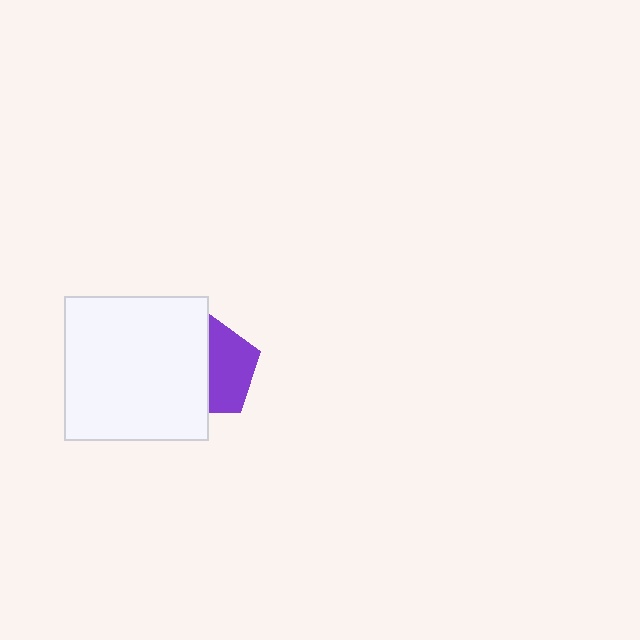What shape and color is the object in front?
The object in front is a white square.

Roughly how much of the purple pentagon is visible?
About half of it is visible (roughly 49%).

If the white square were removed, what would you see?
You would see the complete purple pentagon.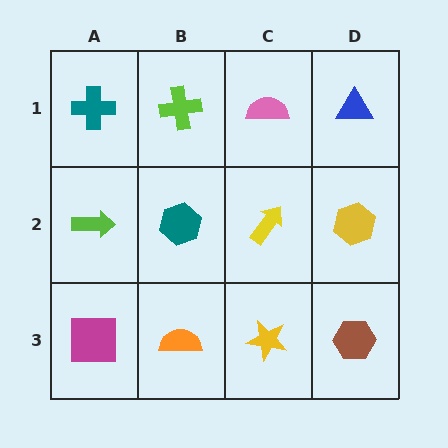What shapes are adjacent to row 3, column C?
A yellow arrow (row 2, column C), an orange semicircle (row 3, column B), a brown hexagon (row 3, column D).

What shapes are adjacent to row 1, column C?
A yellow arrow (row 2, column C), a lime cross (row 1, column B), a blue triangle (row 1, column D).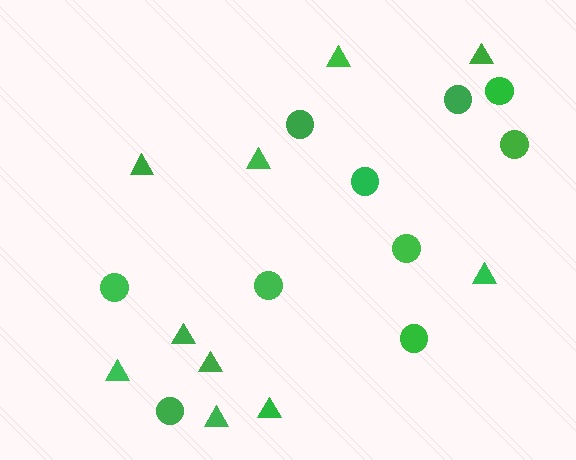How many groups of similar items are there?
There are 2 groups: one group of triangles (10) and one group of circles (10).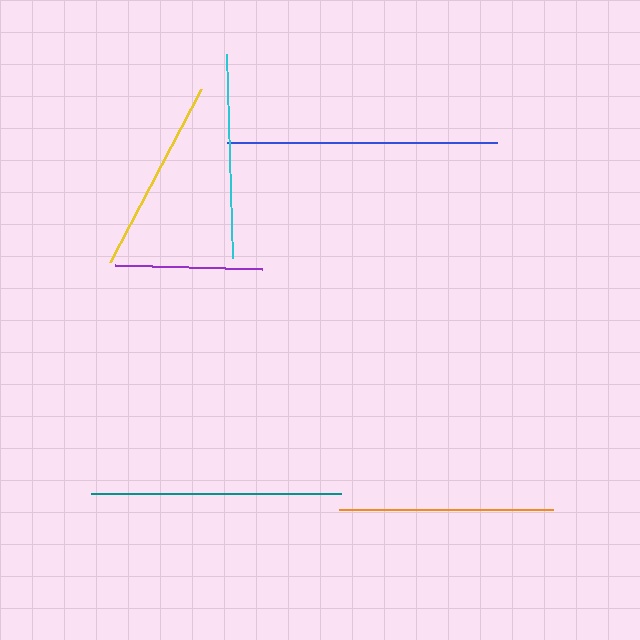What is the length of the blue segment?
The blue segment is approximately 270 pixels long.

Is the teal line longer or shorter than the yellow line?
The teal line is longer than the yellow line.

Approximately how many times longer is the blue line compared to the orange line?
The blue line is approximately 1.3 times the length of the orange line.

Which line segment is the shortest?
The purple line is the shortest at approximately 147 pixels.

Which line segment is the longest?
The blue line is the longest at approximately 270 pixels.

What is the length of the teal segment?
The teal segment is approximately 251 pixels long.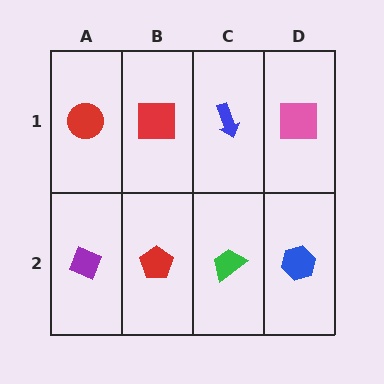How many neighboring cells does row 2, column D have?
2.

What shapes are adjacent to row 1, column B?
A red pentagon (row 2, column B), a red circle (row 1, column A), a blue arrow (row 1, column C).